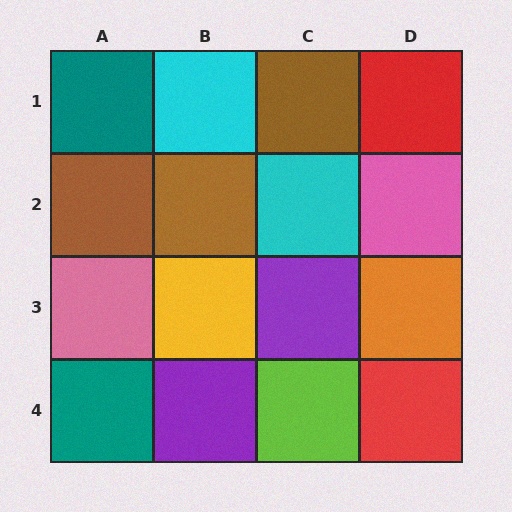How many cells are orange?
1 cell is orange.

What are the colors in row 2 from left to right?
Brown, brown, cyan, pink.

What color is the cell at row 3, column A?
Pink.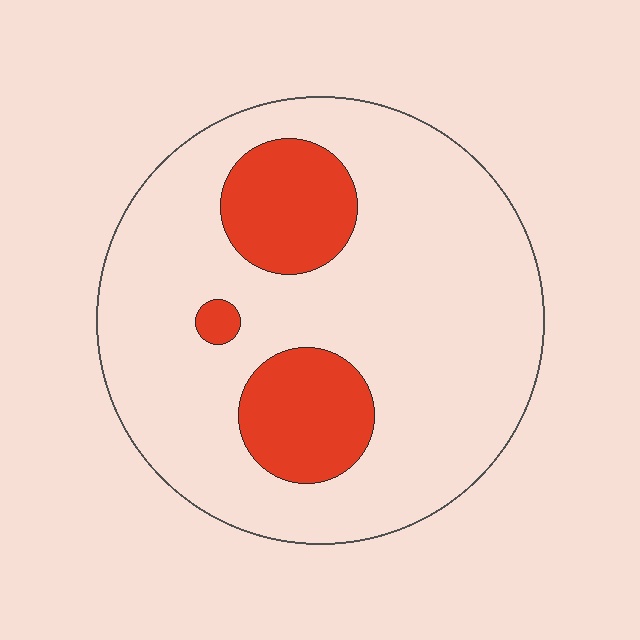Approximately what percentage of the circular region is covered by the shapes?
Approximately 20%.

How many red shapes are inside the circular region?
3.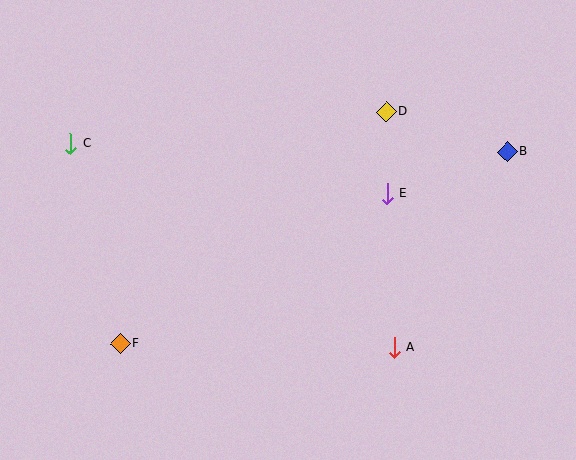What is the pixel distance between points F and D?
The distance between F and D is 353 pixels.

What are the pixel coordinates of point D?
Point D is at (386, 112).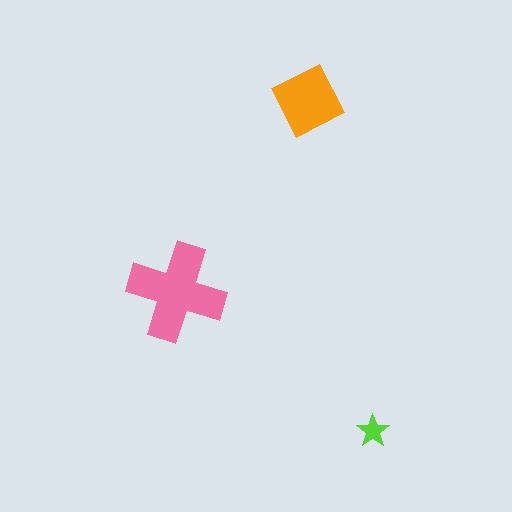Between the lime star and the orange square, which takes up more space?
The orange square.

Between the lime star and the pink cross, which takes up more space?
The pink cross.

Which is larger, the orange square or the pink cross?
The pink cross.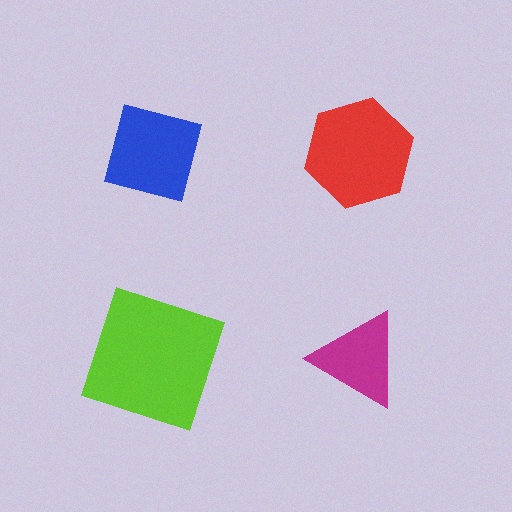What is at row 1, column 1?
A blue square.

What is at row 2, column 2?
A magenta triangle.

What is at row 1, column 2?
A red hexagon.